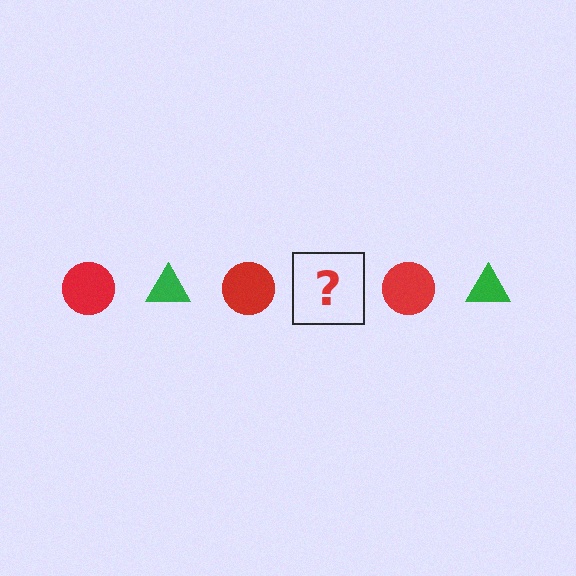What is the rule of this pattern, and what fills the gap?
The rule is that the pattern alternates between red circle and green triangle. The gap should be filled with a green triangle.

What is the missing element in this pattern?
The missing element is a green triangle.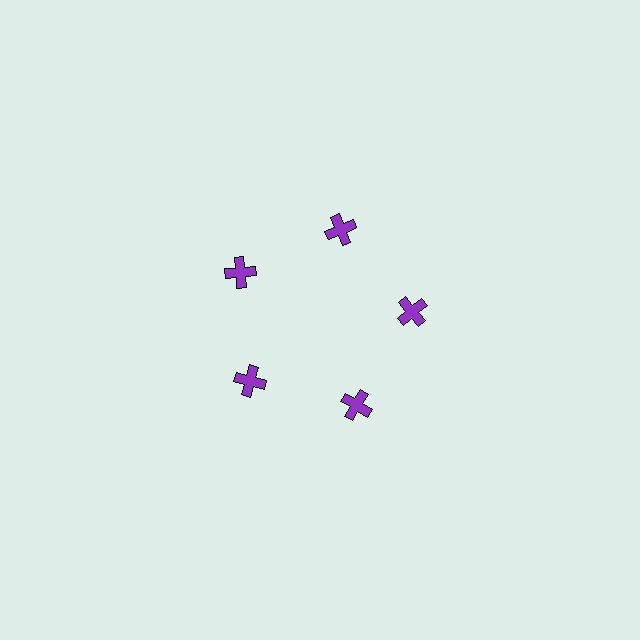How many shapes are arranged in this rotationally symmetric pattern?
There are 5 shapes, arranged in 5 groups of 1.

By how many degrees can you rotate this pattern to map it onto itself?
The pattern maps onto itself every 72 degrees of rotation.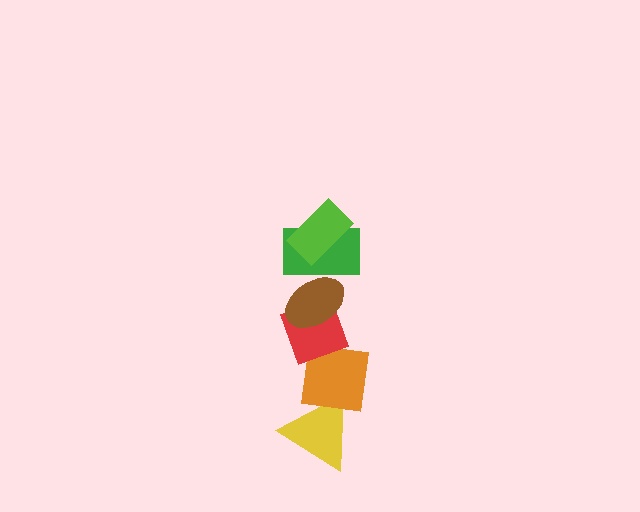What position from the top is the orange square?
The orange square is 5th from the top.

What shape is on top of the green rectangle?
The lime rectangle is on top of the green rectangle.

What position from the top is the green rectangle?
The green rectangle is 2nd from the top.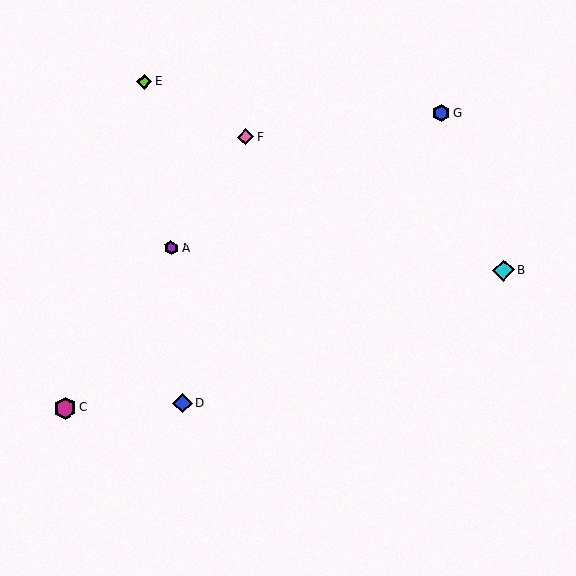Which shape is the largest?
The magenta hexagon (labeled C) is the largest.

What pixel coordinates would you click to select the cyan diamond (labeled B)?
Click at (503, 270) to select the cyan diamond B.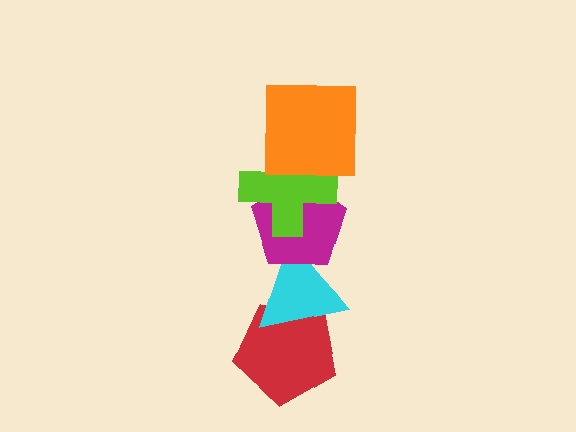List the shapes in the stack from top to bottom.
From top to bottom: the orange square, the lime cross, the magenta pentagon, the cyan triangle, the red pentagon.